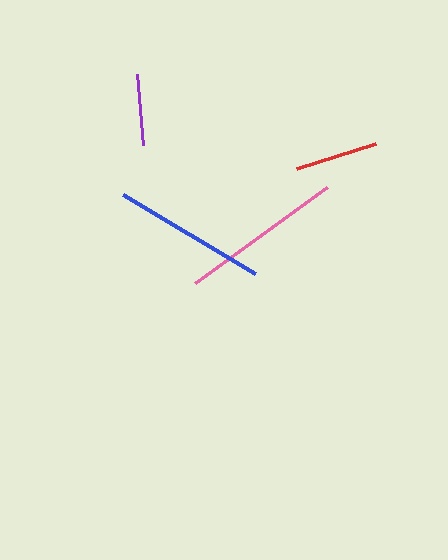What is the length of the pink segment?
The pink segment is approximately 163 pixels long.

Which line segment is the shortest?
The purple line is the shortest at approximately 71 pixels.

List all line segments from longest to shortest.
From longest to shortest: pink, blue, red, purple.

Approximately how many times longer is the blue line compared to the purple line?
The blue line is approximately 2.2 times the length of the purple line.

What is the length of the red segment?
The red segment is approximately 83 pixels long.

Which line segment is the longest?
The pink line is the longest at approximately 163 pixels.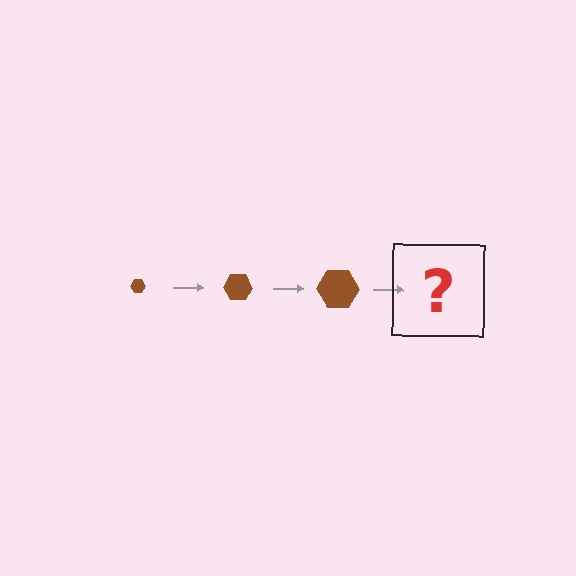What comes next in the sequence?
The next element should be a brown hexagon, larger than the previous one.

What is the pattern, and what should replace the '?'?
The pattern is that the hexagon gets progressively larger each step. The '?' should be a brown hexagon, larger than the previous one.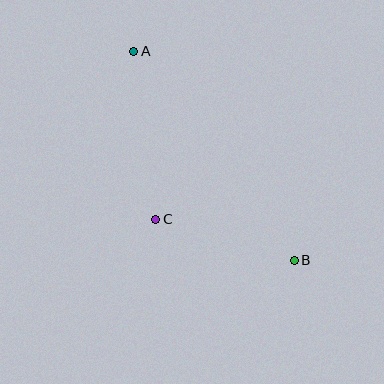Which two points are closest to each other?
Points B and C are closest to each other.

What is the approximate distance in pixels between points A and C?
The distance between A and C is approximately 170 pixels.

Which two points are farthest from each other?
Points A and B are farthest from each other.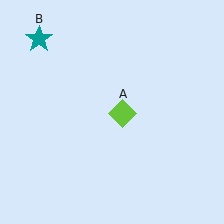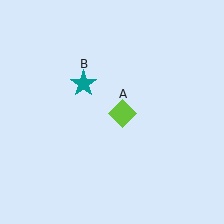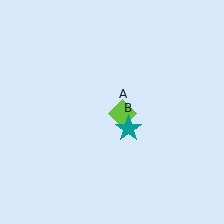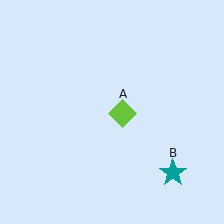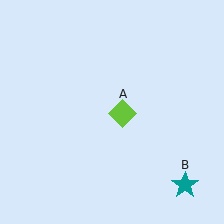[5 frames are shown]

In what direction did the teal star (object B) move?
The teal star (object B) moved down and to the right.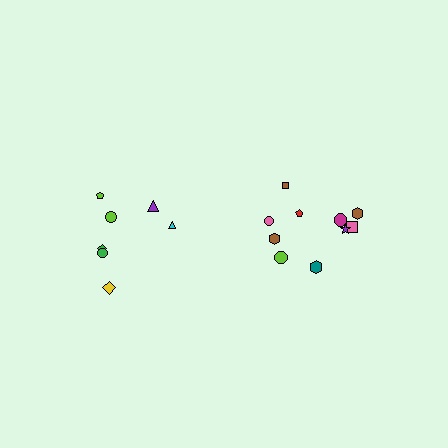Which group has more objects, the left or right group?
The right group.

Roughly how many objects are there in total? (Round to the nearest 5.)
Roughly 15 objects in total.